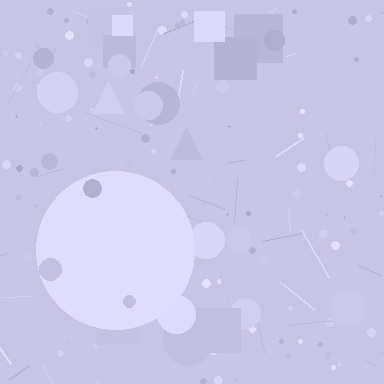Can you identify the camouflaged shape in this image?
The camouflaged shape is a circle.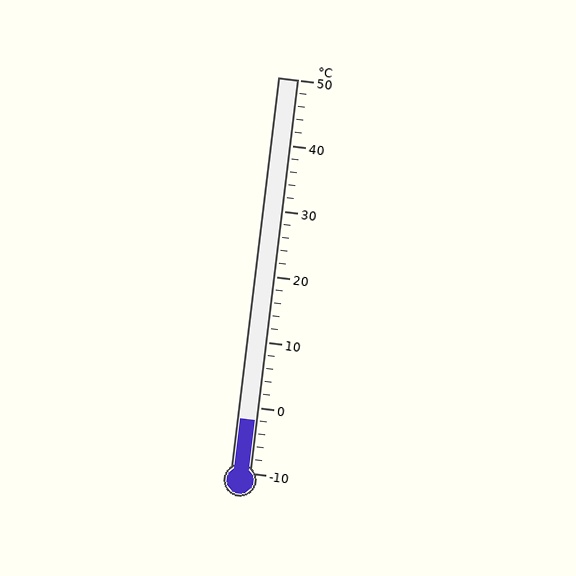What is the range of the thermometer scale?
The thermometer scale ranges from -10°C to 50°C.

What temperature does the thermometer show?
The thermometer shows approximately -2°C.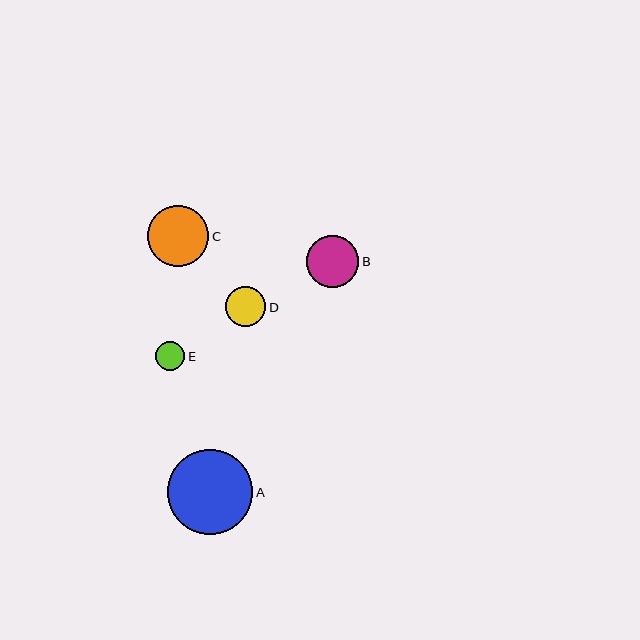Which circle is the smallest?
Circle E is the smallest with a size of approximately 29 pixels.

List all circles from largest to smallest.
From largest to smallest: A, C, B, D, E.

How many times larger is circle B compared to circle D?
Circle B is approximately 1.3 times the size of circle D.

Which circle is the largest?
Circle A is the largest with a size of approximately 85 pixels.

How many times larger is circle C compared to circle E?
Circle C is approximately 2.1 times the size of circle E.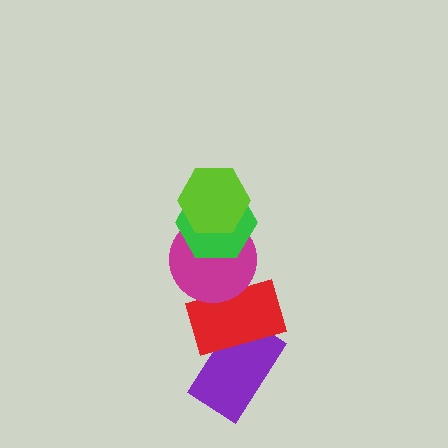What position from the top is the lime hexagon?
The lime hexagon is 1st from the top.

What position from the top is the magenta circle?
The magenta circle is 3rd from the top.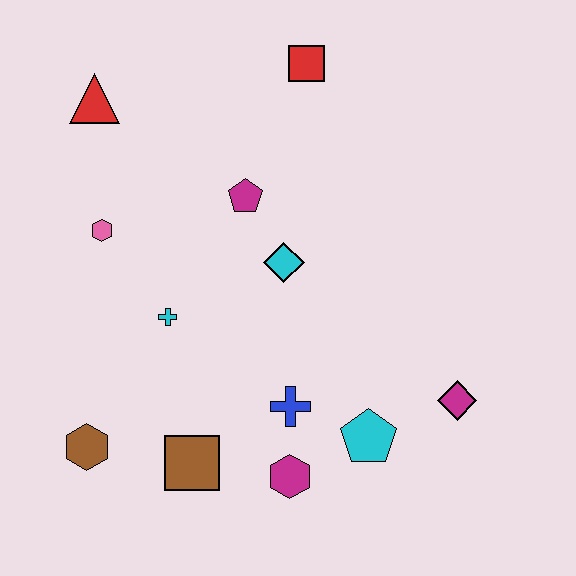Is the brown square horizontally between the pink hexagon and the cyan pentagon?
Yes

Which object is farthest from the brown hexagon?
The red square is farthest from the brown hexagon.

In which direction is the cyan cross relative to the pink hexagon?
The cyan cross is below the pink hexagon.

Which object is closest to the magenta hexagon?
The blue cross is closest to the magenta hexagon.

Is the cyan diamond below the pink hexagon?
Yes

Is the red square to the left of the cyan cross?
No